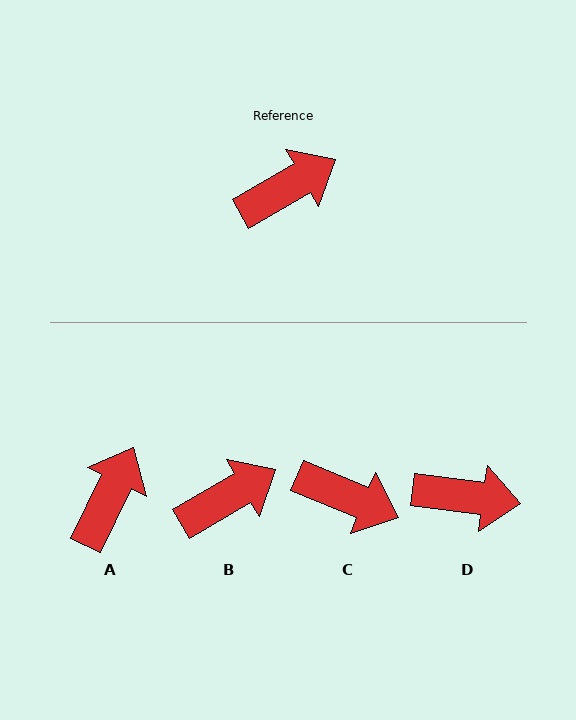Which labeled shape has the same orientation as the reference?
B.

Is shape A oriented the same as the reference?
No, it is off by about 34 degrees.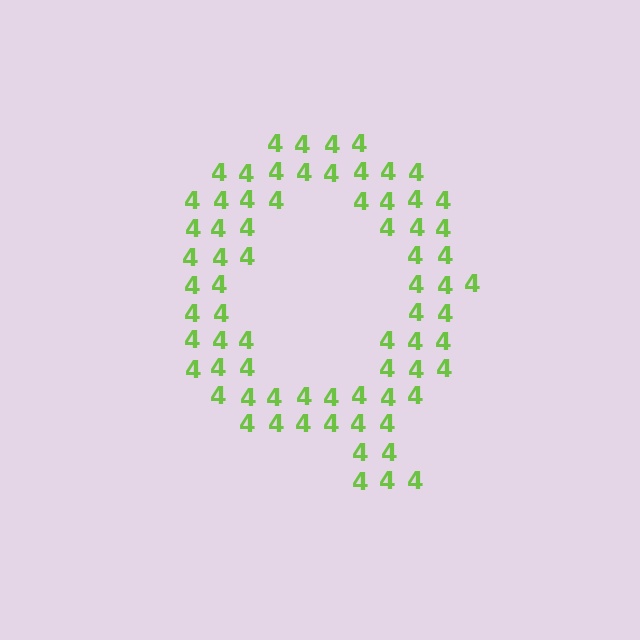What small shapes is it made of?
It is made of small digit 4's.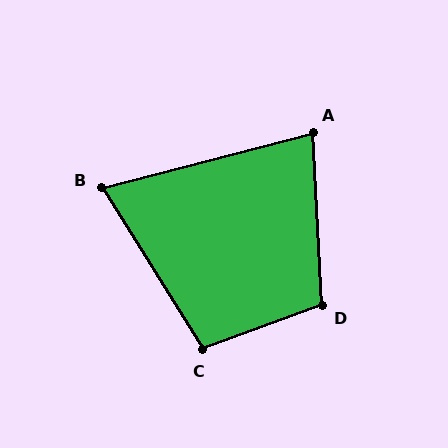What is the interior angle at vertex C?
Approximately 101 degrees (obtuse).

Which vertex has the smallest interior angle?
B, at approximately 73 degrees.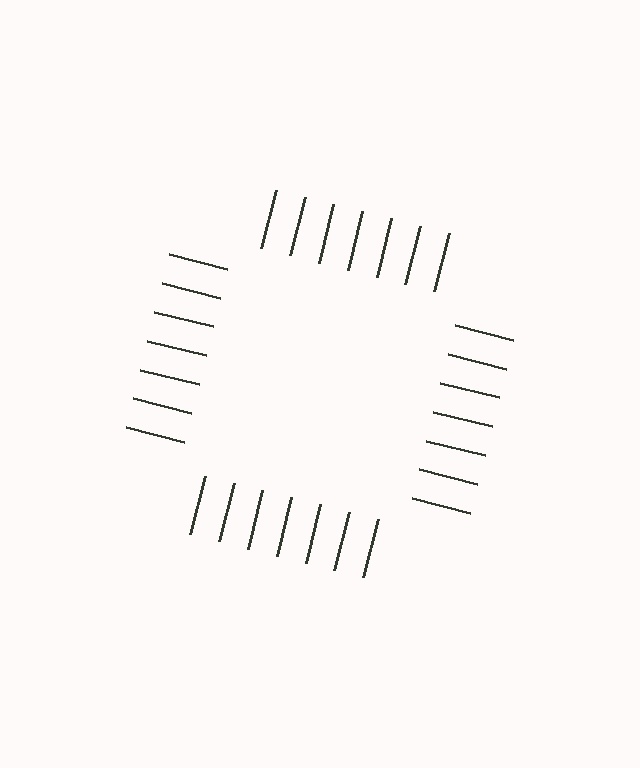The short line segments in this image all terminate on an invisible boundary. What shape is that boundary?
An illusory square — the line segments terminate on its edges but no continuous stroke is drawn.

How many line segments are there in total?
28 — 7 along each of the 4 edges.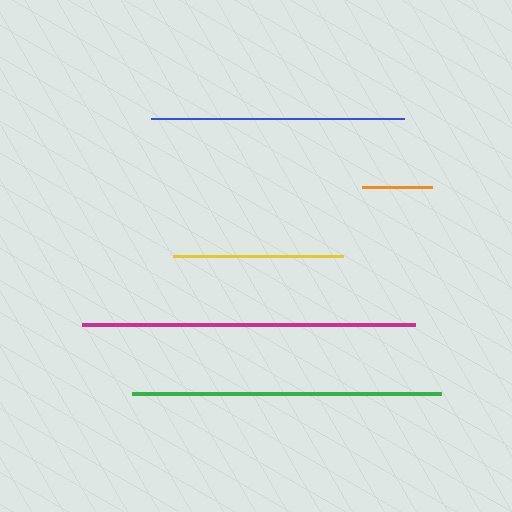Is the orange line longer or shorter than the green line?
The green line is longer than the orange line.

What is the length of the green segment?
The green segment is approximately 310 pixels long.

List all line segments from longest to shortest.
From longest to shortest: magenta, green, blue, yellow, orange.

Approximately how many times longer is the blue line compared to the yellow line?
The blue line is approximately 1.5 times the length of the yellow line.